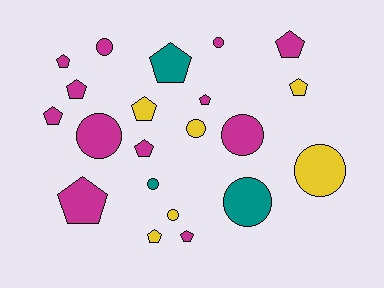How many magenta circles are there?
There are 4 magenta circles.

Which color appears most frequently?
Magenta, with 12 objects.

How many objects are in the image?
There are 21 objects.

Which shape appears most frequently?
Pentagon, with 12 objects.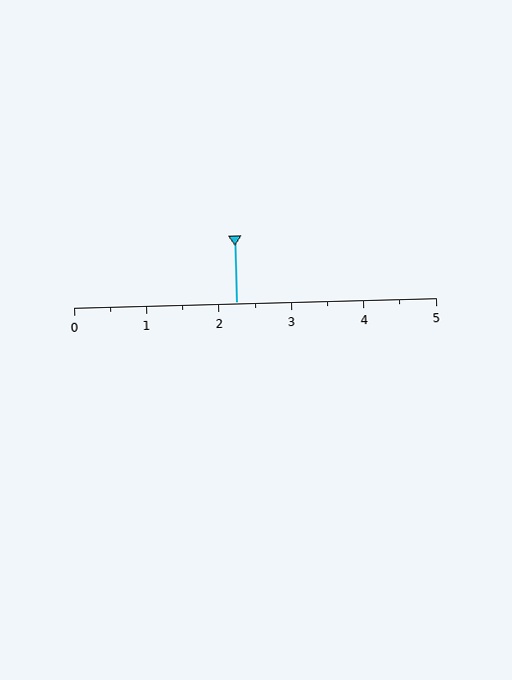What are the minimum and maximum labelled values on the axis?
The axis runs from 0 to 5.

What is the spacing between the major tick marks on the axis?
The major ticks are spaced 1 apart.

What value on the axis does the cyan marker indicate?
The marker indicates approximately 2.2.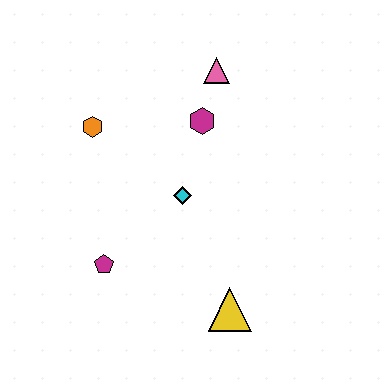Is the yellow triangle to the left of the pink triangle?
No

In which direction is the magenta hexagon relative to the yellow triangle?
The magenta hexagon is above the yellow triangle.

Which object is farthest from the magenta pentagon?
The pink triangle is farthest from the magenta pentagon.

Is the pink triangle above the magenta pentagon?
Yes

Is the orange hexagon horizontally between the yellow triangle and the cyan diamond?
No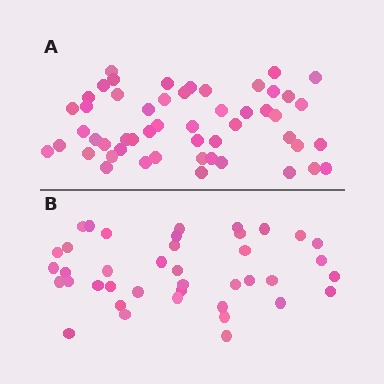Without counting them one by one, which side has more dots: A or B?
Region A (the top region) has more dots.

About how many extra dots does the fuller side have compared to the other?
Region A has roughly 12 or so more dots than region B.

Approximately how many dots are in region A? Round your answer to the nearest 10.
About 50 dots. (The exact count is 52, which rounds to 50.)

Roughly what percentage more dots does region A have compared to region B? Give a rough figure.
About 30% more.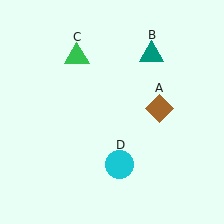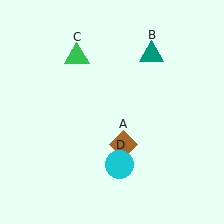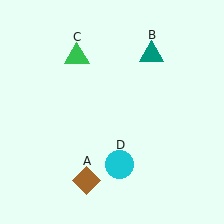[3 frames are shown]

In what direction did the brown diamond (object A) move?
The brown diamond (object A) moved down and to the left.